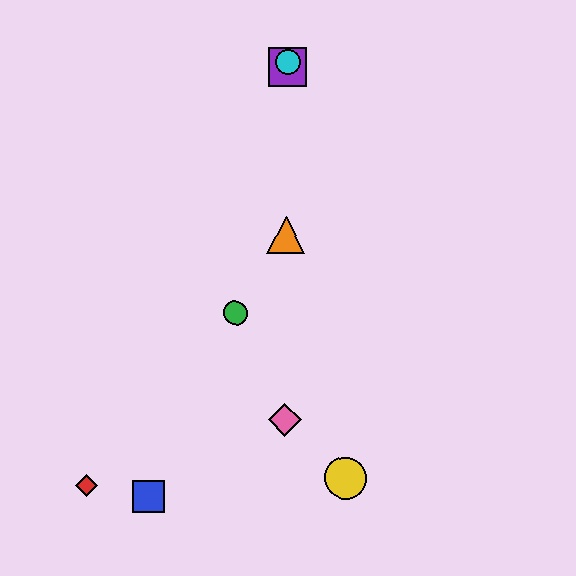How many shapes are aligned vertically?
4 shapes (the purple square, the orange triangle, the cyan circle, the pink diamond) are aligned vertically.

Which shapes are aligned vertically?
The purple square, the orange triangle, the cyan circle, the pink diamond are aligned vertically.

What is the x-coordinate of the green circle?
The green circle is at x≈236.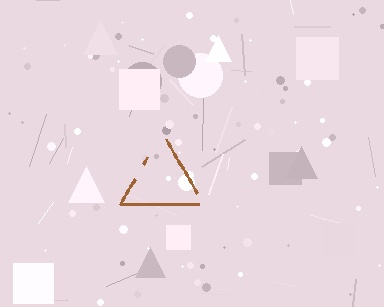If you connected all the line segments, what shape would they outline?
They would outline a triangle.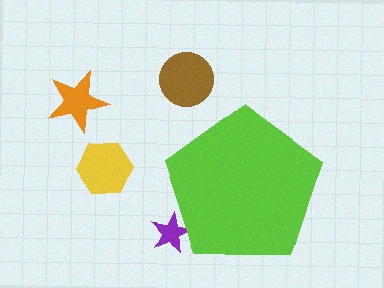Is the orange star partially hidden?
No, the orange star is fully visible.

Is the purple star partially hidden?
Yes, the purple star is partially hidden behind the lime pentagon.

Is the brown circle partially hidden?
No, the brown circle is fully visible.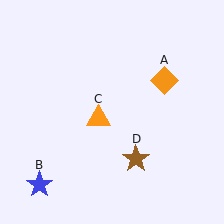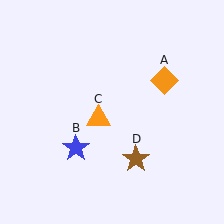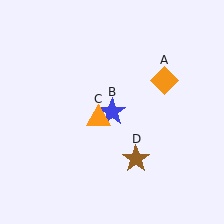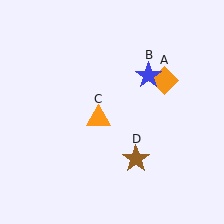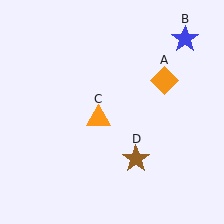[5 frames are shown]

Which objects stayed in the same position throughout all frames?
Orange diamond (object A) and orange triangle (object C) and brown star (object D) remained stationary.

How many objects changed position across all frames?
1 object changed position: blue star (object B).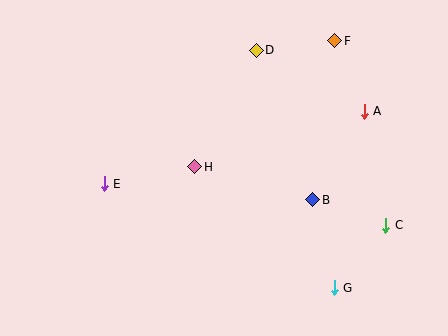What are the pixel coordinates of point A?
Point A is at (364, 111).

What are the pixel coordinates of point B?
Point B is at (313, 200).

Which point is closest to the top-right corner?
Point F is closest to the top-right corner.